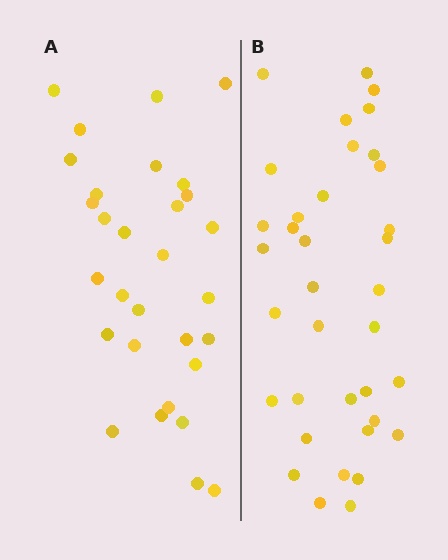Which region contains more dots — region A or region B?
Region B (the right region) has more dots.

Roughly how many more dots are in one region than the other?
Region B has about 6 more dots than region A.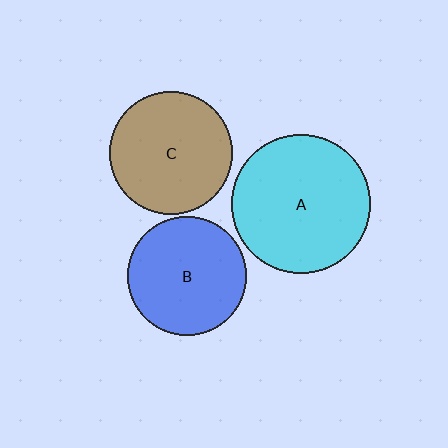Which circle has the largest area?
Circle A (cyan).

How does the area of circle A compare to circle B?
Approximately 1.3 times.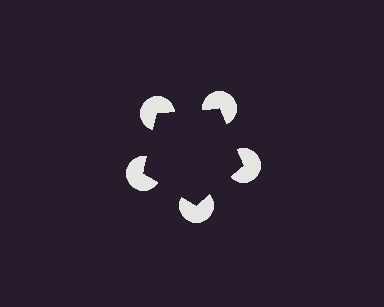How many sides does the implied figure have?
5 sides.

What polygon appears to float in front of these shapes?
An illusory pentagon — its edges are inferred from the aligned wedge cuts in the pac-man discs, not physically drawn.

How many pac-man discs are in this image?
There are 5 — one at each vertex of the illusory pentagon.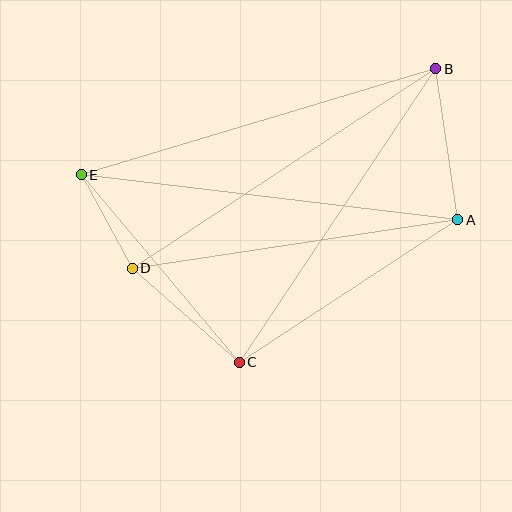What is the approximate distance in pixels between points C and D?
The distance between C and D is approximately 142 pixels.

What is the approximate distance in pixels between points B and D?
The distance between B and D is approximately 363 pixels.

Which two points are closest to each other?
Points D and E are closest to each other.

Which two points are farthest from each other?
Points A and E are farthest from each other.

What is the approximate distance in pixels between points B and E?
The distance between B and E is approximately 370 pixels.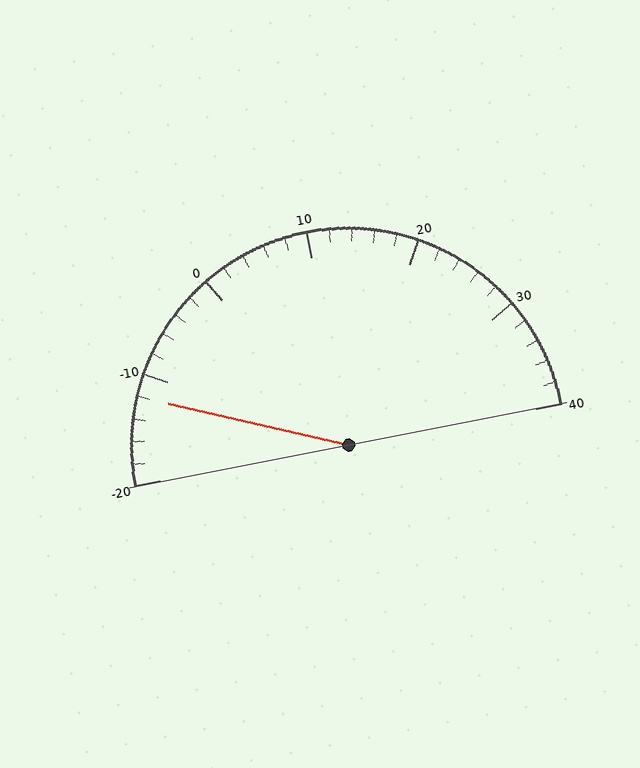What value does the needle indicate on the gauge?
The needle indicates approximately -12.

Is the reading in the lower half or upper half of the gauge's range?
The reading is in the lower half of the range (-20 to 40).